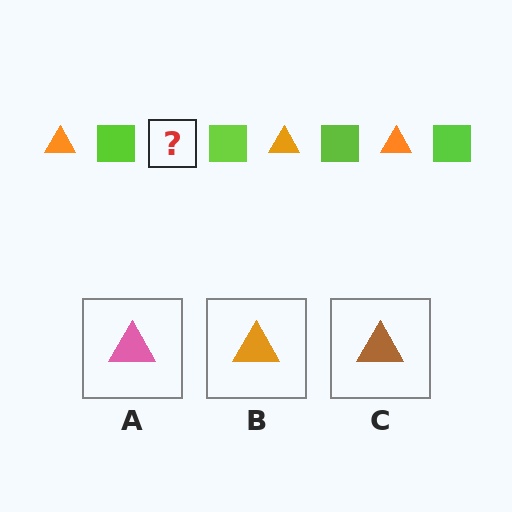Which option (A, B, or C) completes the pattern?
B.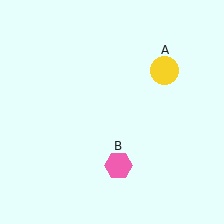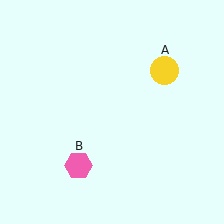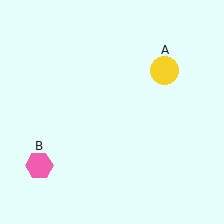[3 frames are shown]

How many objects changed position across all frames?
1 object changed position: pink hexagon (object B).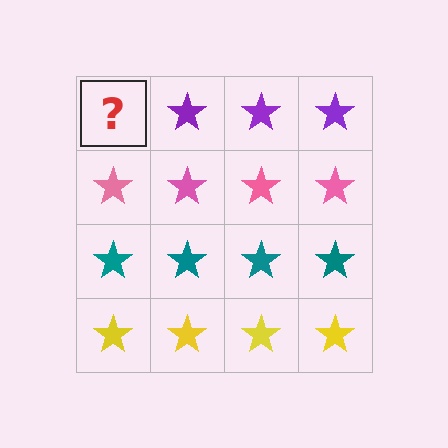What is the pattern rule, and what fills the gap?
The rule is that each row has a consistent color. The gap should be filled with a purple star.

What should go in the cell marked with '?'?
The missing cell should contain a purple star.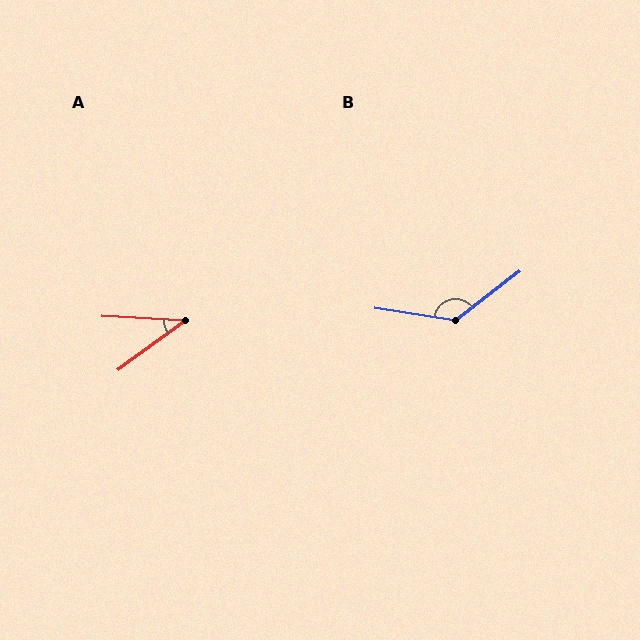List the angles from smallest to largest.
A (40°), B (133°).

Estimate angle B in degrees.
Approximately 133 degrees.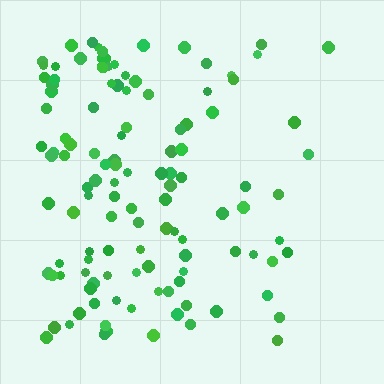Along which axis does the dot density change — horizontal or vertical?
Horizontal.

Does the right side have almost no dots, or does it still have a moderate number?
Still a moderate number, just noticeably fewer than the left.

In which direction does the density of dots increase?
From right to left, with the left side densest.